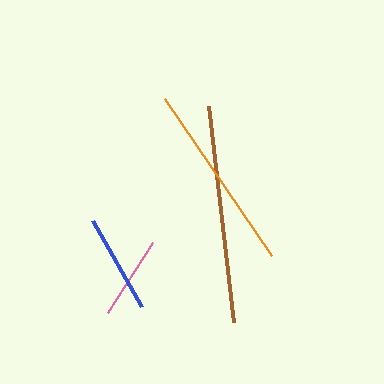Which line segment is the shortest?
The pink line is the shortest at approximately 83 pixels.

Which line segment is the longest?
The brown line is the longest at approximately 218 pixels.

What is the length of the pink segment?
The pink segment is approximately 83 pixels long.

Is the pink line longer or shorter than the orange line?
The orange line is longer than the pink line.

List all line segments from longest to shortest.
From longest to shortest: brown, orange, blue, pink.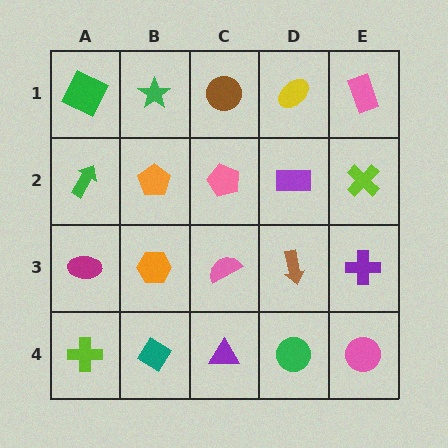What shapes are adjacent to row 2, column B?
A green star (row 1, column B), an orange hexagon (row 3, column B), a green arrow (row 2, column A), a pink pentagon (row 2, column C).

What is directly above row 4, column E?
A purple cross.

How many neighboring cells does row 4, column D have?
3.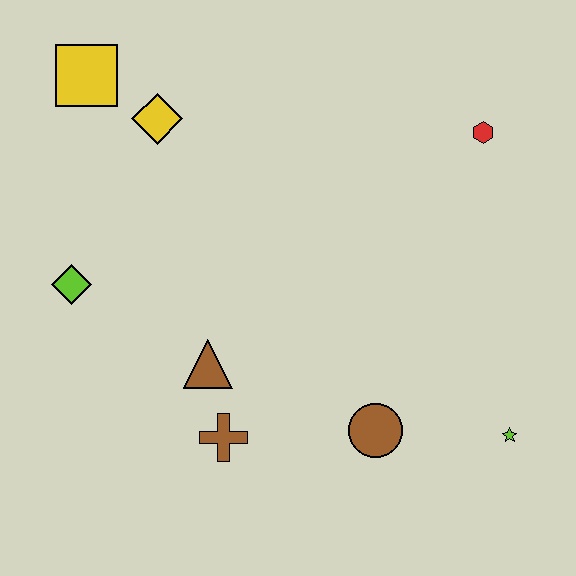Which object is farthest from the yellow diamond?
The lime star is farthest from the yellow diamond.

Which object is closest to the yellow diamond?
The yellow square is closest to the yellow diamond.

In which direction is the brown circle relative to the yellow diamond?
The brown circle is below the yellow diamond.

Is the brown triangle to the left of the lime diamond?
No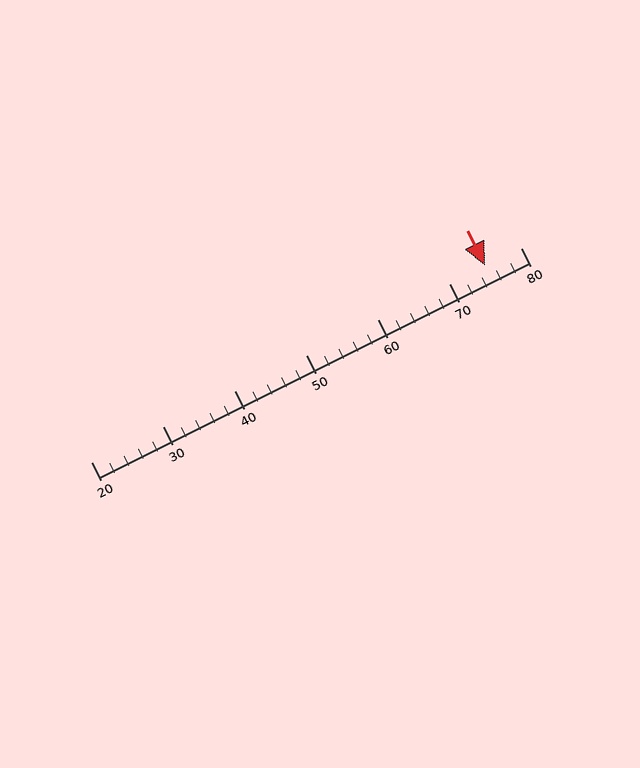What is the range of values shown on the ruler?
The ruler shows values from 20 to 80.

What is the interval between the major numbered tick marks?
The major tick marks are spaced 10 units apart.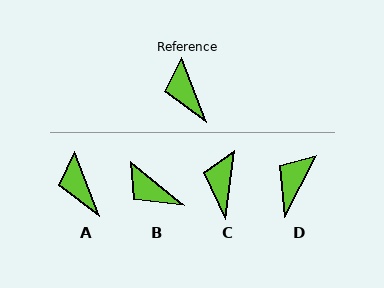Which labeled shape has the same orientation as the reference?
A.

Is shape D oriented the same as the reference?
No, it is off by about 48 degrees.